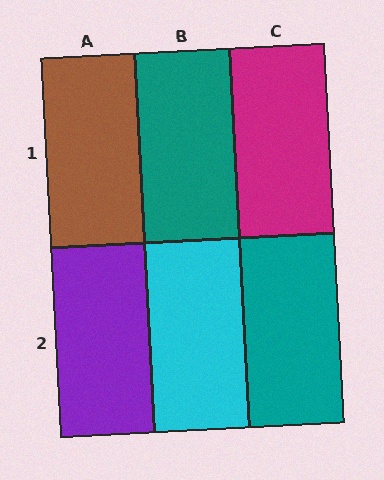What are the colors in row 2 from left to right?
Purple, cyan, teal.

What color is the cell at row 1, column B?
Teal.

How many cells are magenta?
1 cell is magenta.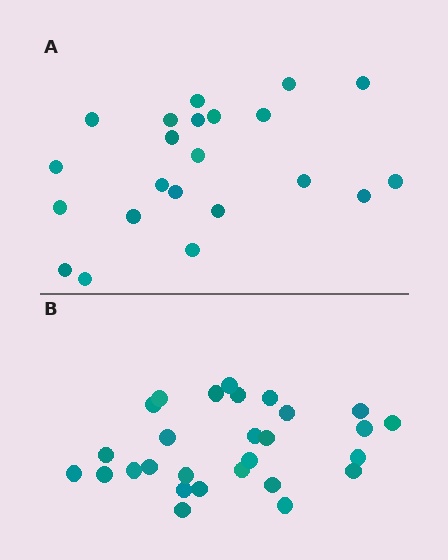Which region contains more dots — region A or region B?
Region B (the bottom region) has more dots.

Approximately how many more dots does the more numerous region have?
Region B has about 6 more dots than region A.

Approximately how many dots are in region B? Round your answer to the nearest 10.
About 30 dots. (The exact count is 28, which rounds to 30.)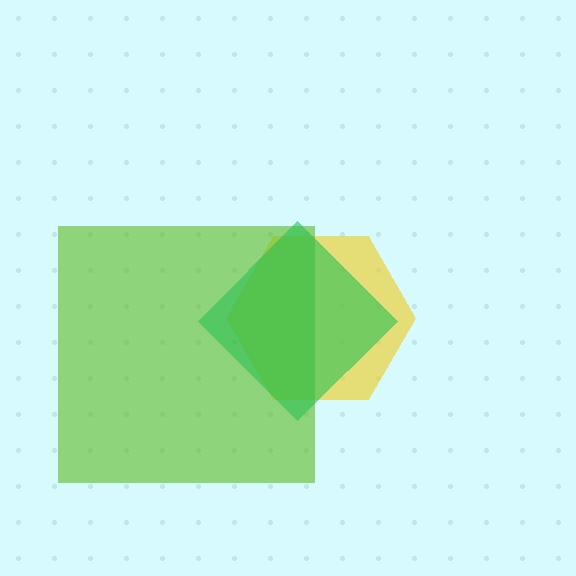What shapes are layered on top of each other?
The layered shapes are: a yellow hexagon, a lime square, a green diamond.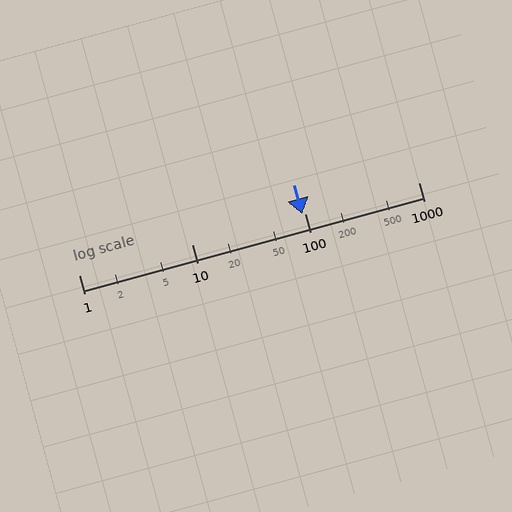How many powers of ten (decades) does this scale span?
The scale spans 3 decades, from 1 to 1000.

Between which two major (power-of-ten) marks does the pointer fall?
The pointer is between 10 and 100.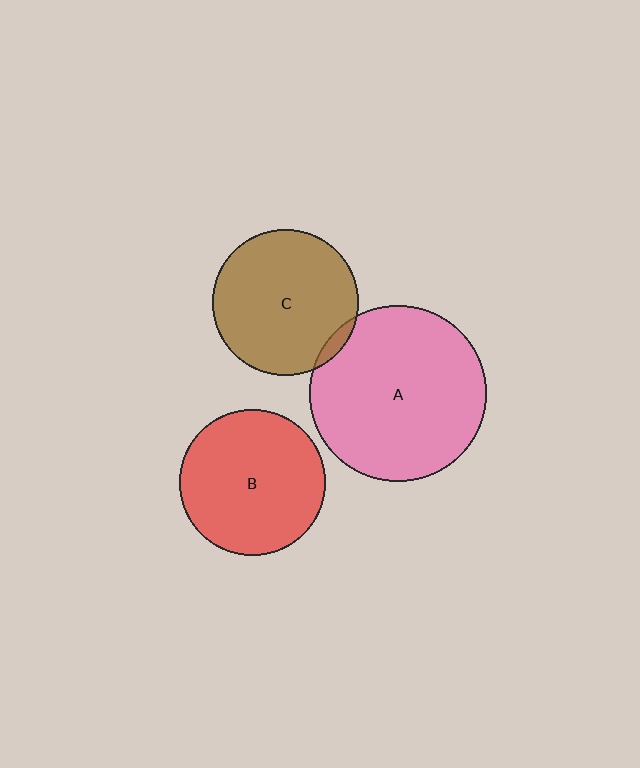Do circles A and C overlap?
Yes.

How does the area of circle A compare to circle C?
Approximately 1.5 times.